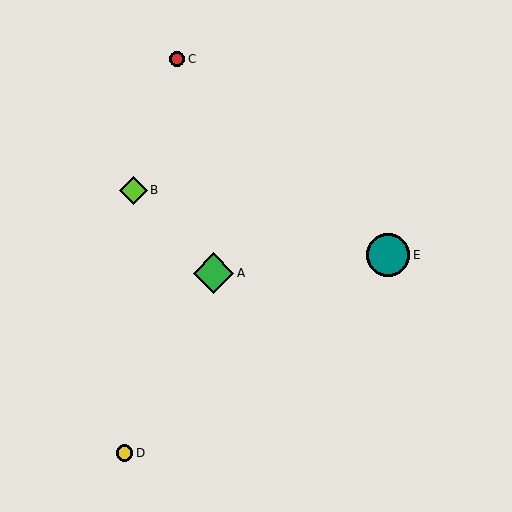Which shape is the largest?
The teal circle (labeled E) is the largest.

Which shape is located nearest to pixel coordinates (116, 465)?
The yellow circle (labeled D) at (125, 453) is nearest to that location.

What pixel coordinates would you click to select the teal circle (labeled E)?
Click at (388, 255) to select the teal circle E.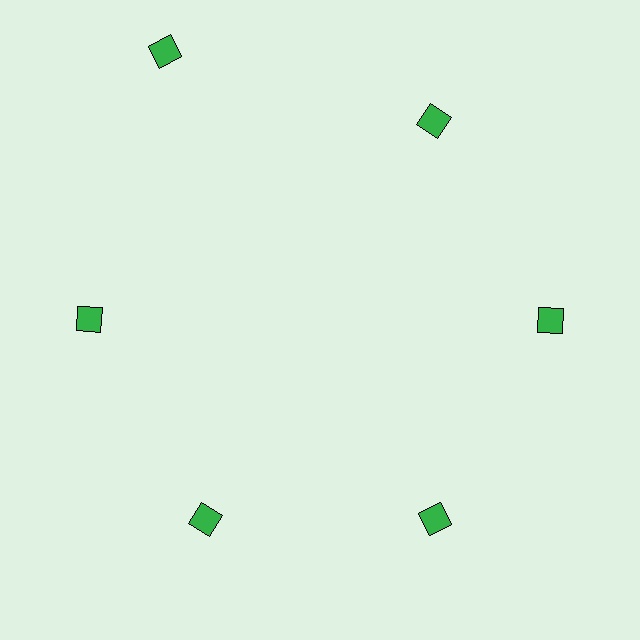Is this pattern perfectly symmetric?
No. The 6 green diamonds are arranged in a ring, but one element near the 11 o'clock position is pushed outward from the center, breaking the 6-fold rotational symmetry.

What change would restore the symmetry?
The symmetry would be restored by moving it inward, back onto the ring so that all 6 diamonds sit at equal angles and equal distance from the center.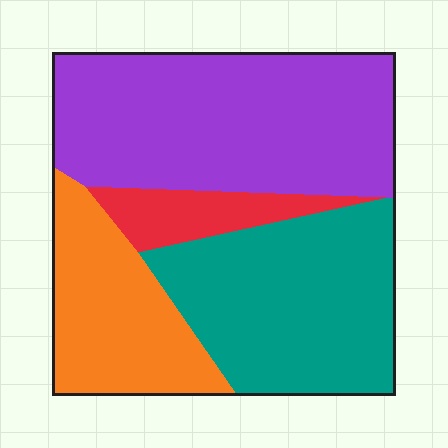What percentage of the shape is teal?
Teal covers roughly 30% of the shape.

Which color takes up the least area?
Red, at roughly 10%.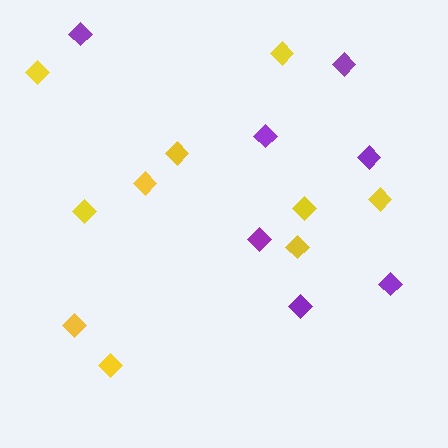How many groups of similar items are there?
There are 2 groups: one group of yellow diamonds (10) and one group of purple diamonds (7).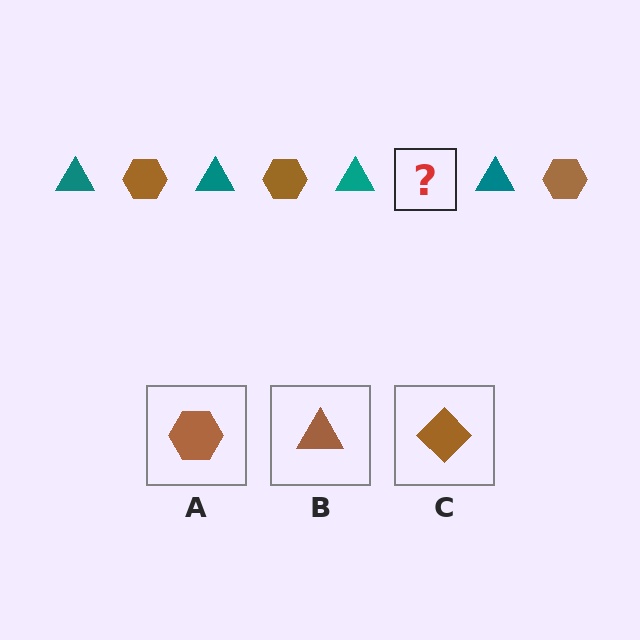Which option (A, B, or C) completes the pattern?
A.